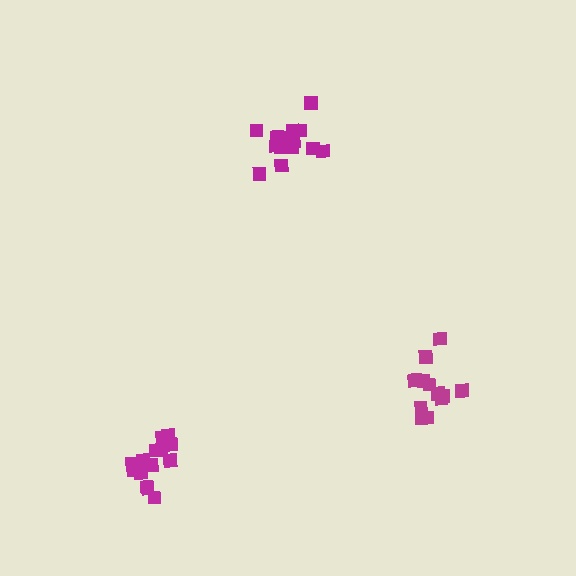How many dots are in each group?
Group 1: 13 dots, Group 2: 16 dots, Group 3: 14 dots (43 total).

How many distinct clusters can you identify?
There are 3 distinct clusters.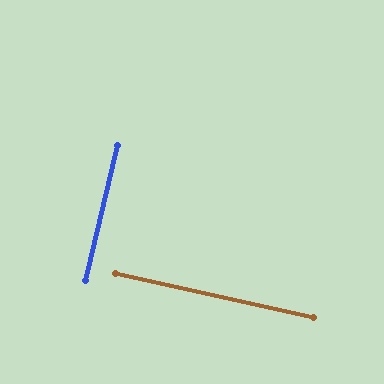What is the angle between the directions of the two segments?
Approximately 89 degrees.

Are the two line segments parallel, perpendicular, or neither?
Perpendicular — they meet at approximately 89°.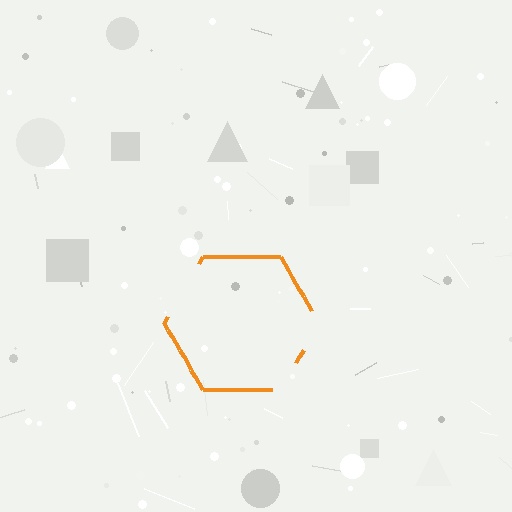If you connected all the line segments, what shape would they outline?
They would outline a hexagon.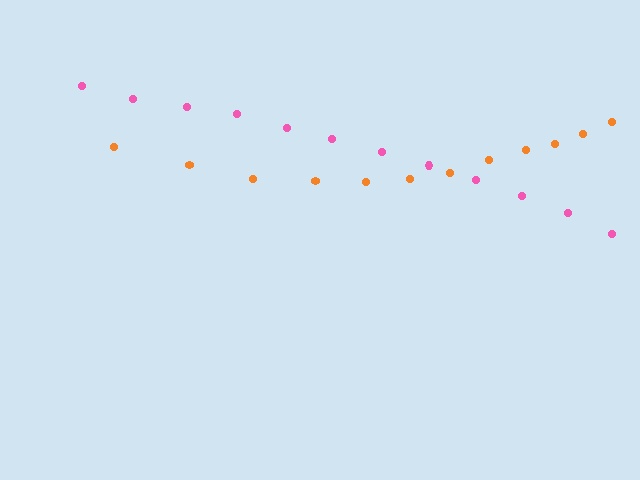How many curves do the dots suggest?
There are 2 distinct paths.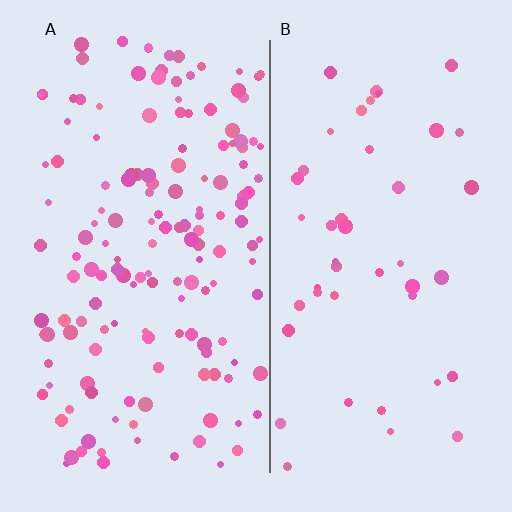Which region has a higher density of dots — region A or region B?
A (the left).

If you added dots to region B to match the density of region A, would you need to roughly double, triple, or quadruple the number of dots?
Approximately triple.